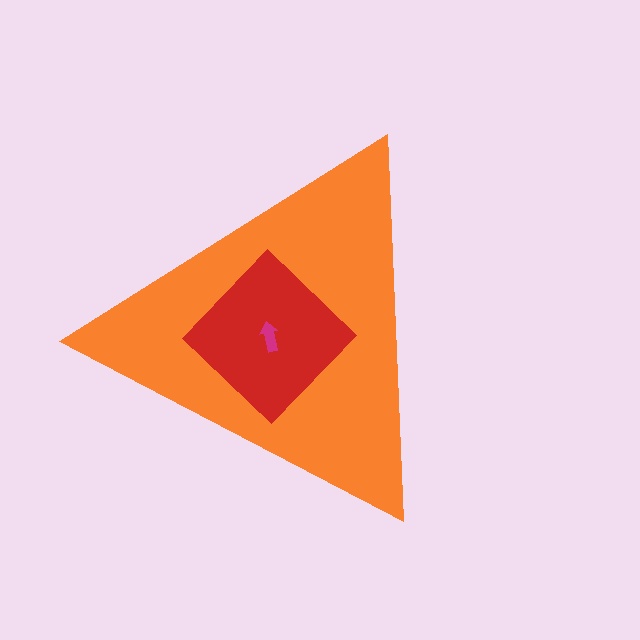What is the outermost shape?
The orange triangle.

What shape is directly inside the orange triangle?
The red diamond.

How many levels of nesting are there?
3.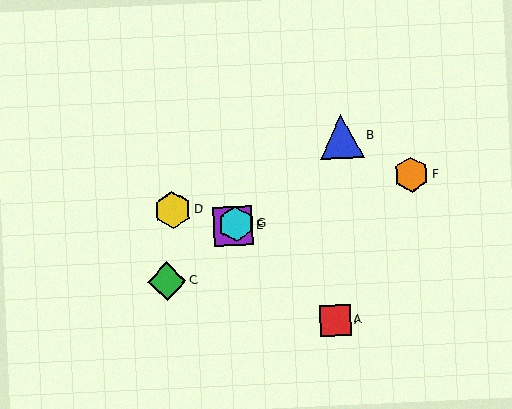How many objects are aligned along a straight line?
4 objects (B, C, E, G) are aligned along a straight line.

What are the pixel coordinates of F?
Object F is at (411, 175).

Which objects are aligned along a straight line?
Objects B, C, E, G are aligned along a straight line.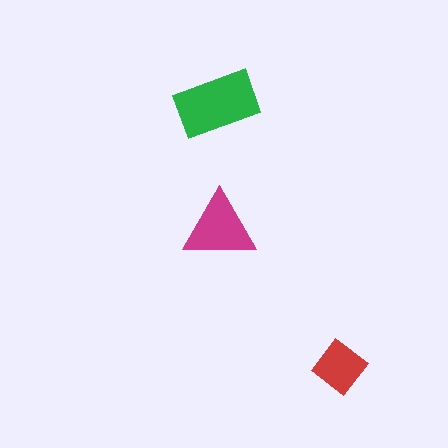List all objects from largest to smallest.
The green rectangle, the magenta triangle, the red diamond.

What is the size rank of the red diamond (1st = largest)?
3rd.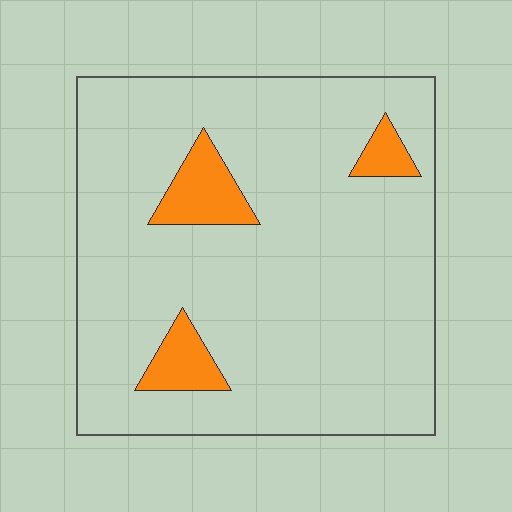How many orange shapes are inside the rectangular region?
3.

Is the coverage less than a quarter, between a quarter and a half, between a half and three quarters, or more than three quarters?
Less than a quarter.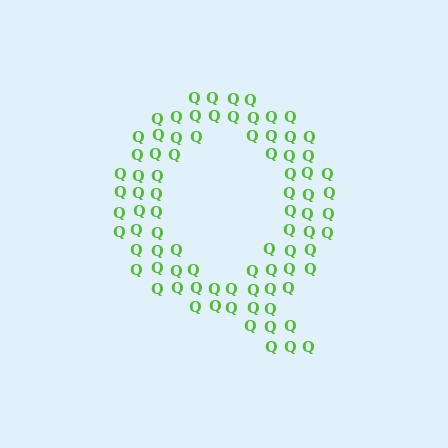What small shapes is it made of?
It is made of small letter Q's.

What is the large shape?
The large shape is the letter Q.